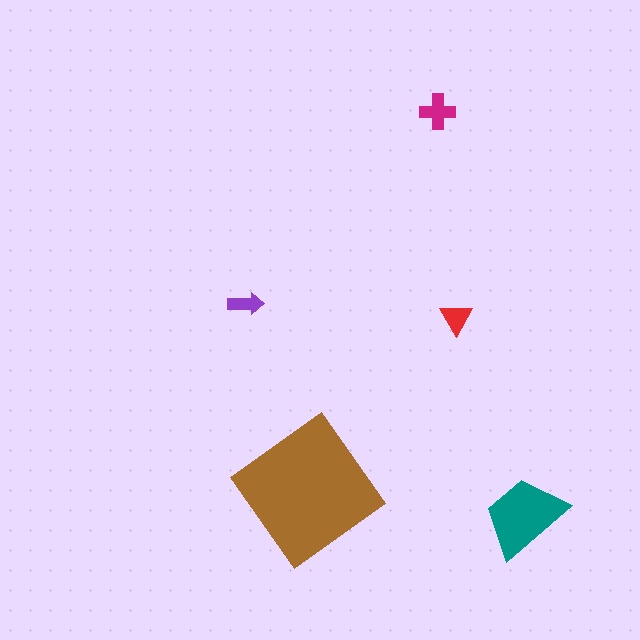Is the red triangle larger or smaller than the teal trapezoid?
Smaller.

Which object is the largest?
The brown diamond.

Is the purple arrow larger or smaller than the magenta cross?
Smaller.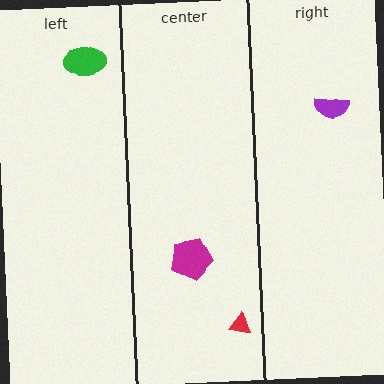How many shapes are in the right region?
1.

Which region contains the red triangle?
The center region.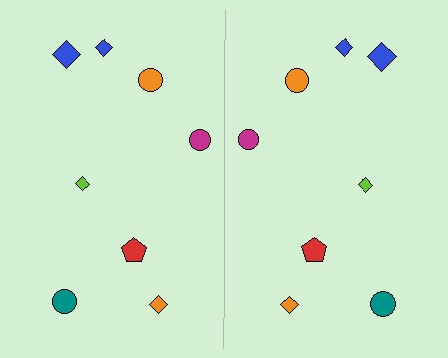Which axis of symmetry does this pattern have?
The pattern has a vertical axis of symmetry running through the center of the image.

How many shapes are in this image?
There are 16 shapes in this image.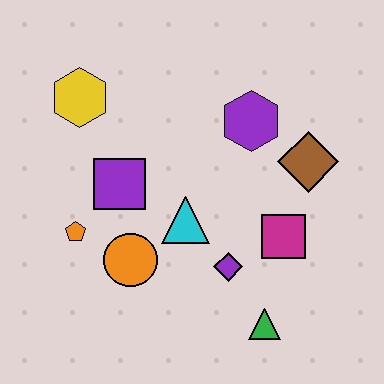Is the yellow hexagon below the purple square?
No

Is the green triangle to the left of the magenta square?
Yes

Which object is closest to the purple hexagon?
The brown diamond is closest to the purple hexagon.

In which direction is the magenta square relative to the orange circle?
The magenta square is to the right of the orange circle.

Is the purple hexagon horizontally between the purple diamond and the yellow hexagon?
No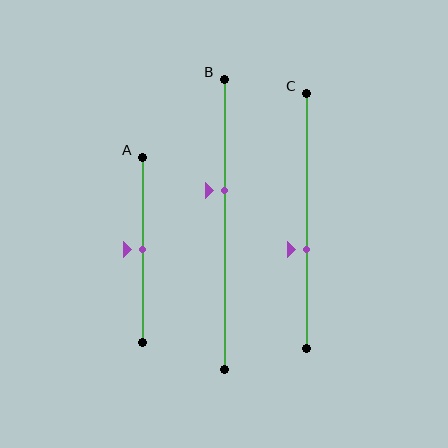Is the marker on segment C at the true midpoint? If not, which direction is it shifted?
No, the marker on segment C is shifted downward by about 11% of the segment length.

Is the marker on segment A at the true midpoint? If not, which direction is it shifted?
Yes, the marker on segment A is at the true midpoint.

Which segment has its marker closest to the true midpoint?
Segment A has its marker closest to the true midpoint.